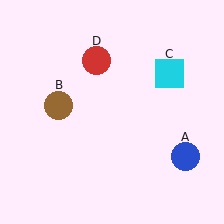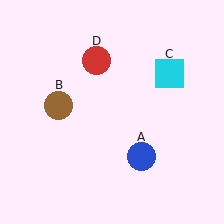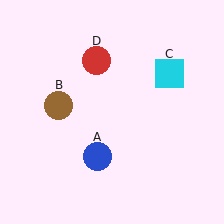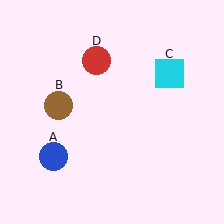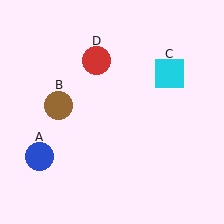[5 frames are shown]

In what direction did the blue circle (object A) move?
The blue circle (object A) moved left.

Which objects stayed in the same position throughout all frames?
Brown circle (object B) and cyan square (object C) and red circle (object D) remained stationary.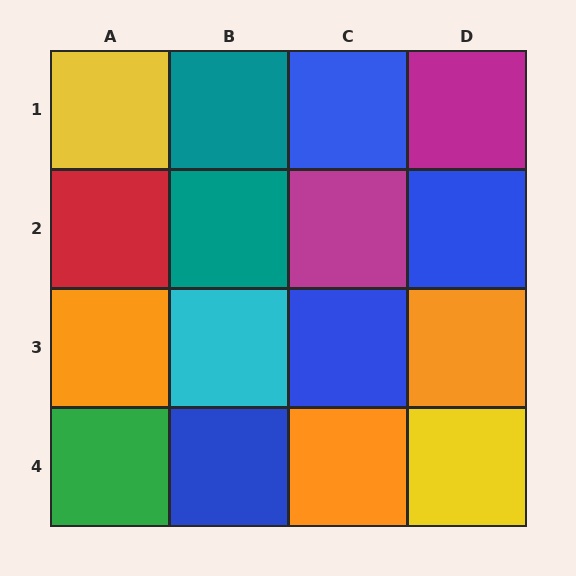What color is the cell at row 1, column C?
Blue.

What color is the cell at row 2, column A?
Red.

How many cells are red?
1 cell is red.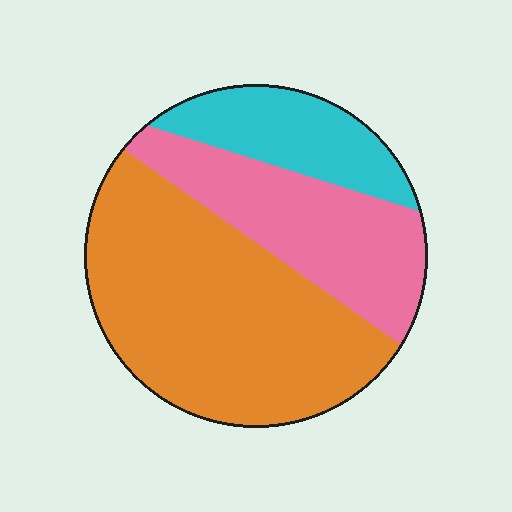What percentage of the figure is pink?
Pink takes up about one quarter (1/4) of the figure.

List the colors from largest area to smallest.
From largest to smallest: orange, pink, cyan.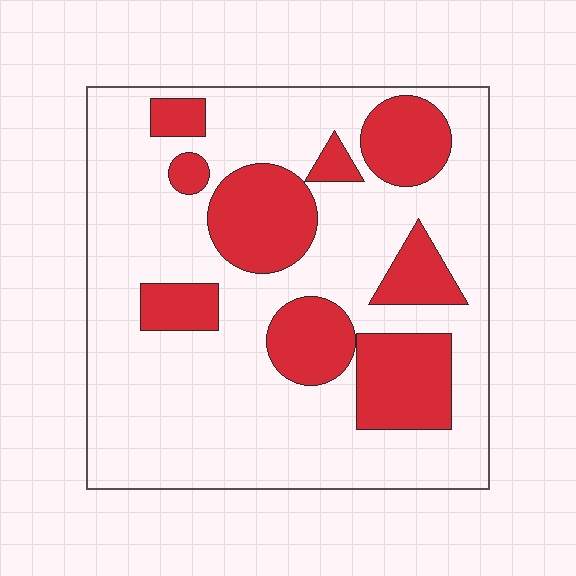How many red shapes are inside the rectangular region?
9.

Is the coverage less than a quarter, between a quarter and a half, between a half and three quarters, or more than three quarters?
Between a quarter and a half.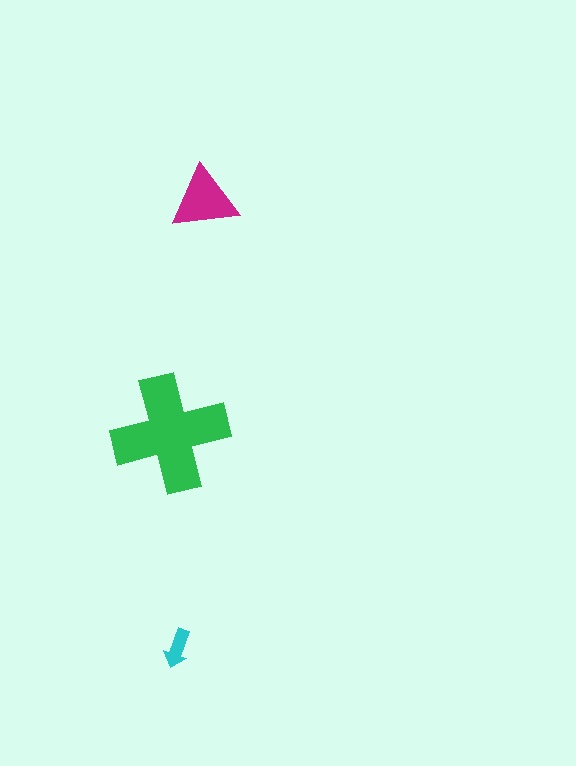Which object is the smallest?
The cyan arrow.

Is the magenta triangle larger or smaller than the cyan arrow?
Larger.